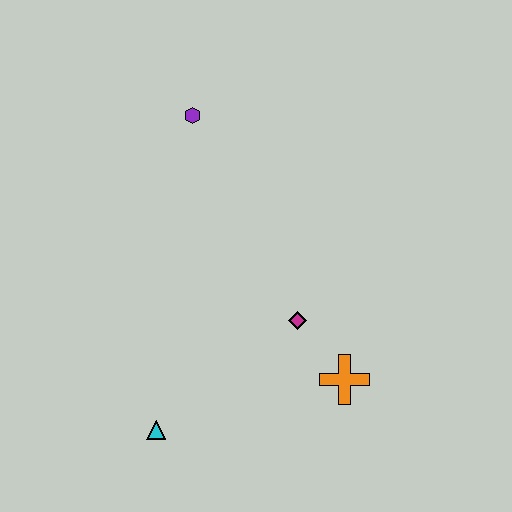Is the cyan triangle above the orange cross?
No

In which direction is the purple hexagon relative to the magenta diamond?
The purple hexagon is above the magenta diamond.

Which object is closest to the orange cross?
The magenta diamond is closest to the orange cross.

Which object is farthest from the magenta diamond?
The purple hexagon is farthest from the magenta diamond.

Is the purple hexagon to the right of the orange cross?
No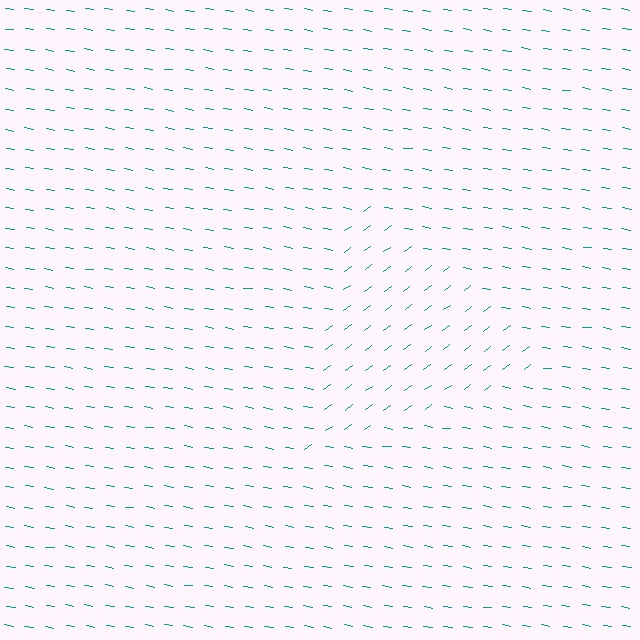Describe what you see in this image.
The image is filled with small teal line segments. A triangle region in the image has lines oriented differently from the surrounding lines, creating a visible texture boundary.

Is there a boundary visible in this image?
Yes, there is a texture boundary formed by a change in line orientation.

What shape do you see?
I see a triangle.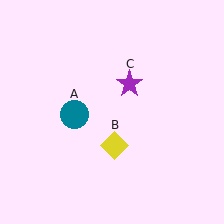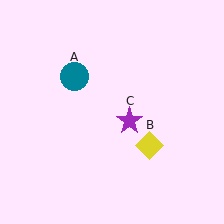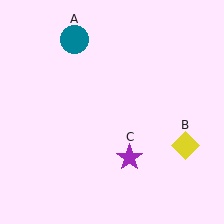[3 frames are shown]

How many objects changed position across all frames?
3 objects changed position: teal circle (object A), yellow diamond (object B), purple star (object C).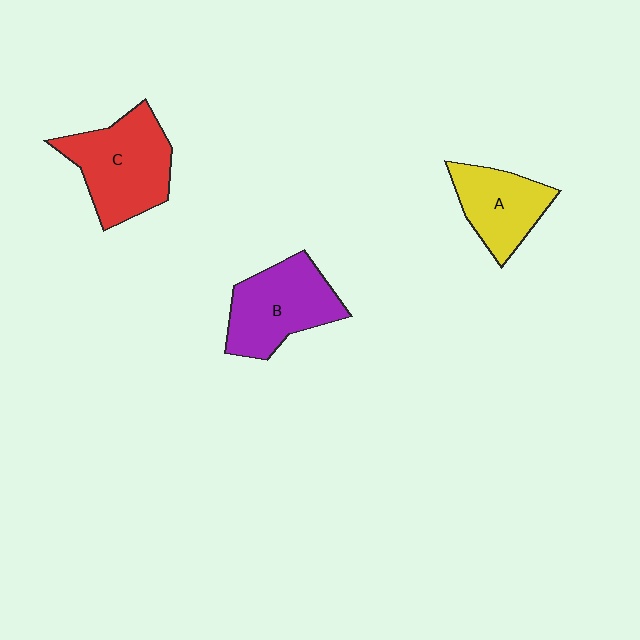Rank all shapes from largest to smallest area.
From largest to smallest: C (red), B (purple), A (yellow).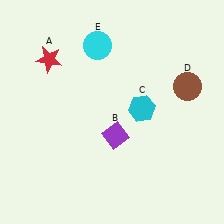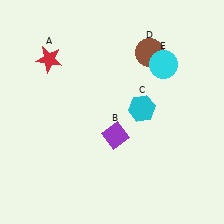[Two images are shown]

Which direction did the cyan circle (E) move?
The cyan circle (E) moved right.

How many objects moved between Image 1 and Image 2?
2 objects moved between the two images.